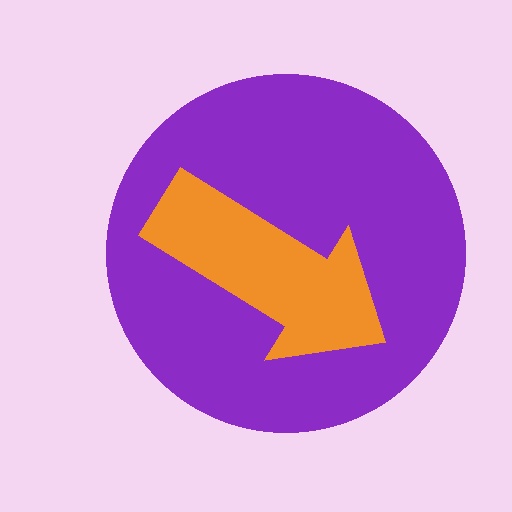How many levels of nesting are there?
2.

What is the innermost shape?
The orange arrow.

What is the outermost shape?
The purple circle.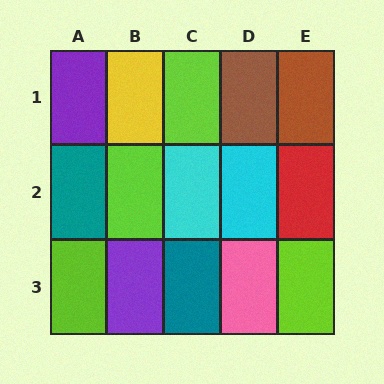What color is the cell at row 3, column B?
Purple.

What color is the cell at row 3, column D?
Pink.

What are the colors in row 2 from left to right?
Teal, lime, cyan, cyan, red.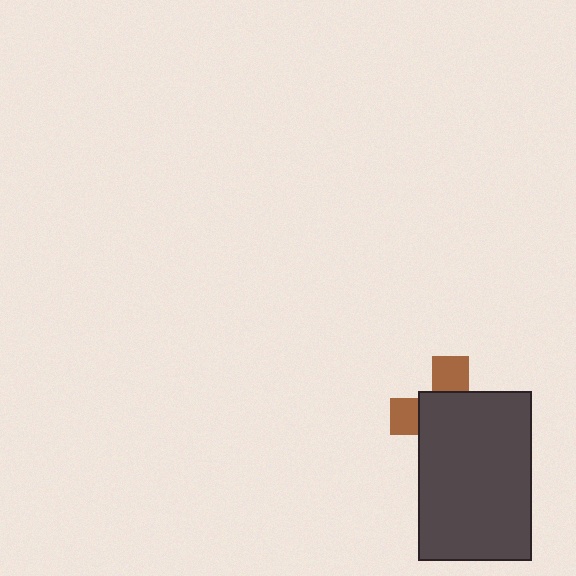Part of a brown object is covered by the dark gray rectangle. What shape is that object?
It is a cross.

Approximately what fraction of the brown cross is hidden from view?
Roughly 69% of the brown cross is hidden behind the dark gray rectangle.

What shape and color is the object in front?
The object in front is a dark gray rectangle.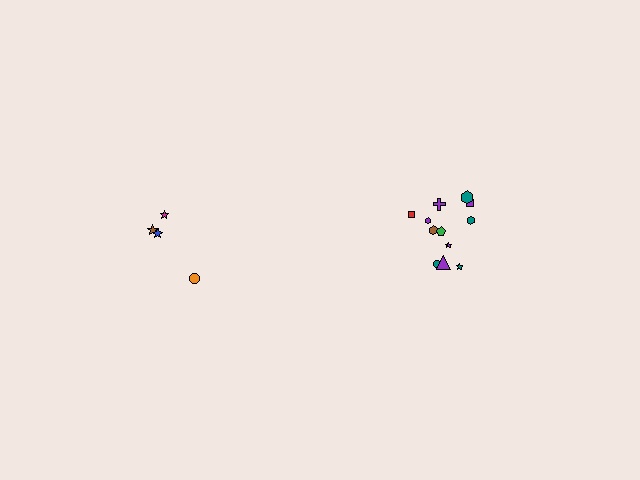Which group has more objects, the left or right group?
The right group.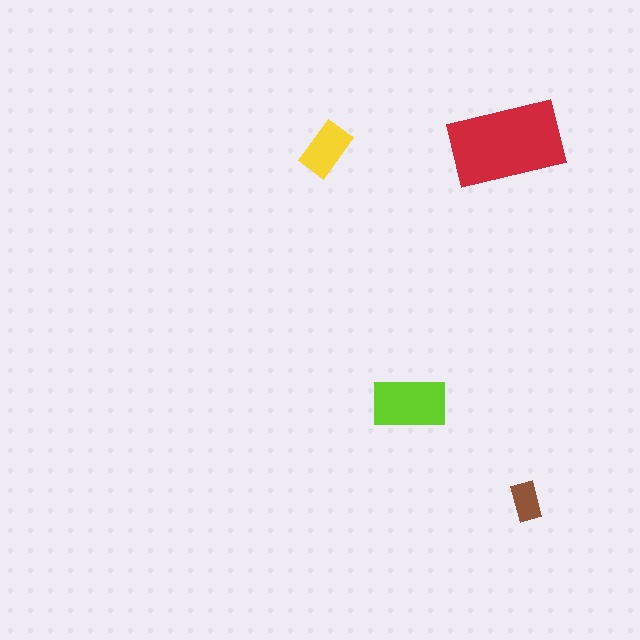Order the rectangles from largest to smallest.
the red one, the lime one, the yellow one, the brown one.